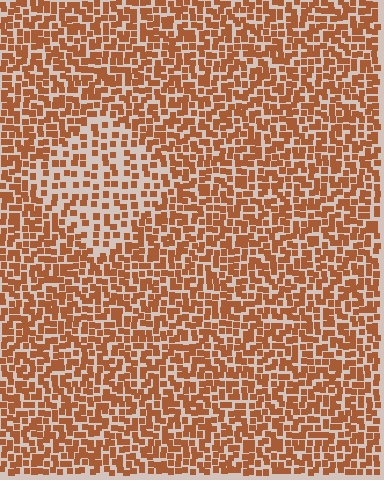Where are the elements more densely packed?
The elements are more densely packed outside the diamond boundary.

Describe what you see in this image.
The image contains small brown elements arranged at two different densities. A diamond-shaped region is visible where the elements are less densely packed than the surrounding area.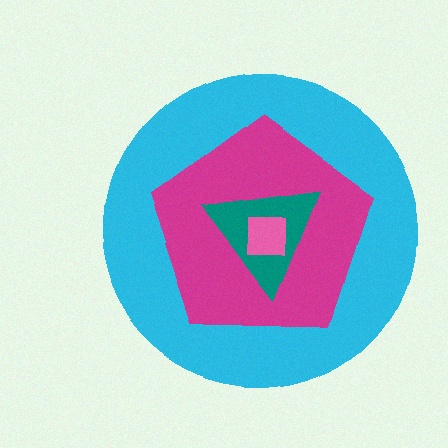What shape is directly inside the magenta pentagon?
The teal triangle.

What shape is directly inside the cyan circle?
The magenta pentagon.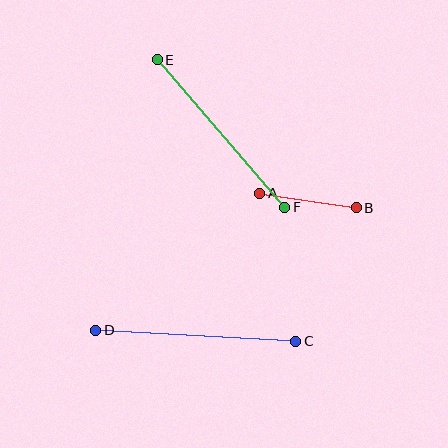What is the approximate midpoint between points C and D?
The midpoint is at approximately (196, 336) pixels.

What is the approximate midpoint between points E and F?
The midpoint is at approximately (221, 134) pixels.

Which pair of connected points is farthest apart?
Points C and D are farthest apart.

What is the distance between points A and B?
The distance is approximately 98 pixels.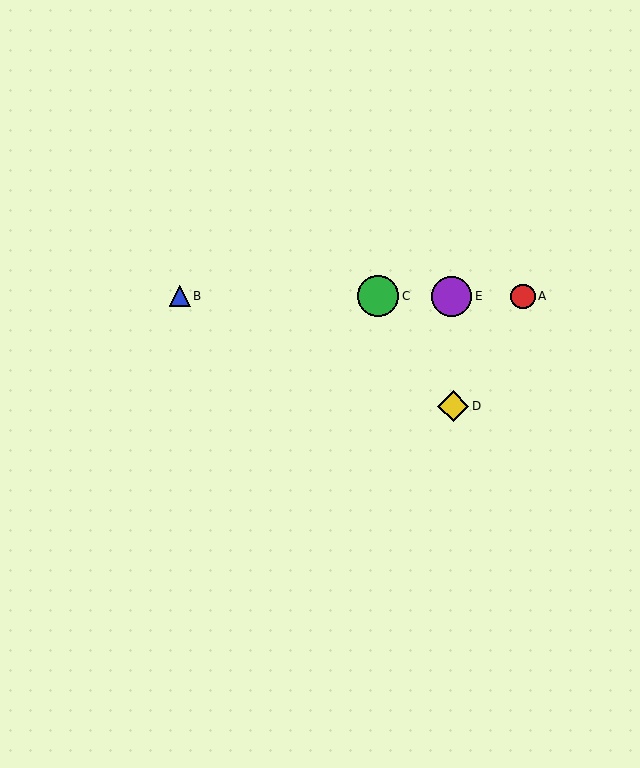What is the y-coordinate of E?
Object E is at y≈296.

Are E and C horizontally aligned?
Yes, both are at y≈296.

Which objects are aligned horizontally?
Objects A, B, C, E are aligned horizontally.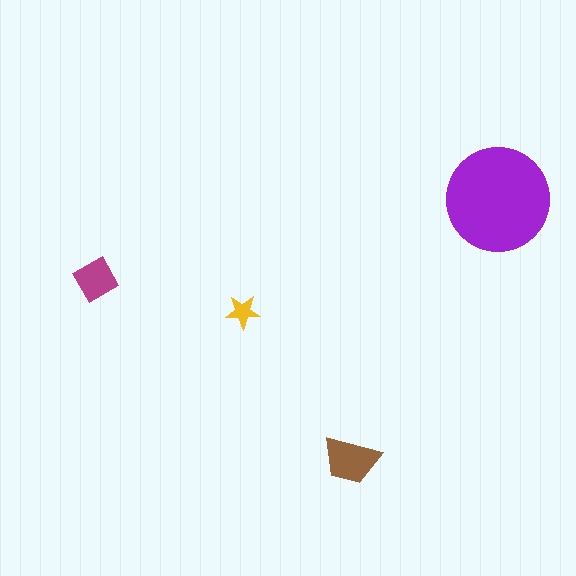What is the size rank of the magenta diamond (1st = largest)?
3rd.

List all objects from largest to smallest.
The purple circle, the brown trapezoid, the magenta diamond, the yellow star.